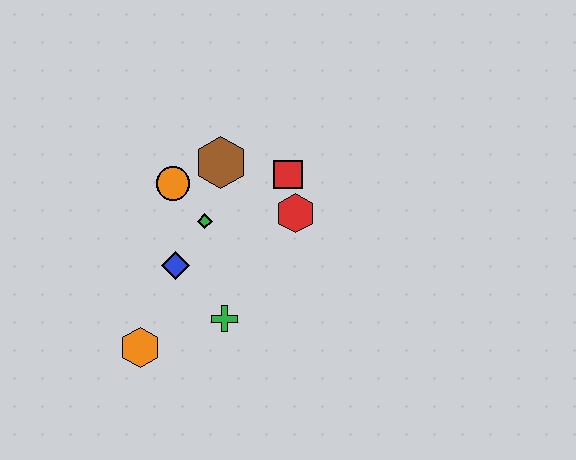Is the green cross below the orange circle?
Yes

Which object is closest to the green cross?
The blue diamond is closest to the green cross.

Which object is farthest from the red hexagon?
The orange hexagon is farthest from the red hexagon.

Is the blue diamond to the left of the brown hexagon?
Yes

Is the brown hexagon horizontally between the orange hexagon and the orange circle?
No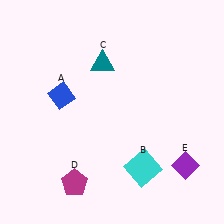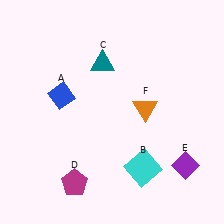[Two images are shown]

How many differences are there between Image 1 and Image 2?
There is 1 difference between the two images.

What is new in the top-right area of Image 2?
An orange triangle (F) was added in the top-right area of Image 2.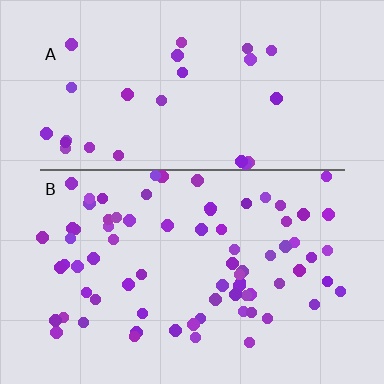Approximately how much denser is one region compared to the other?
Approximately 2.7× — region B over region A.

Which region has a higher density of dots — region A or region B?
B (the bottom).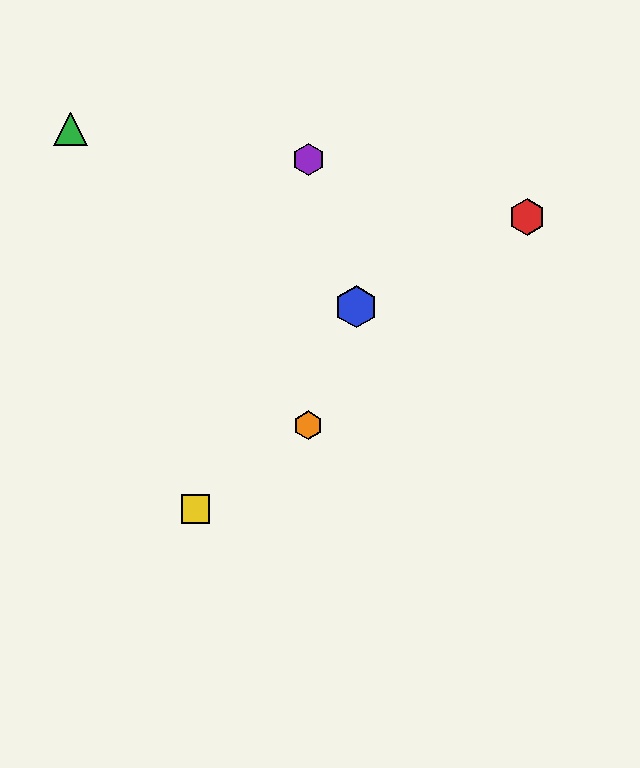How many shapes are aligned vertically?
2 shapes (the purple hexagon, the orange hexagon) are aligned vertically.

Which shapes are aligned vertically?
The purple hexagon, the orange hexagon are aligned vertically.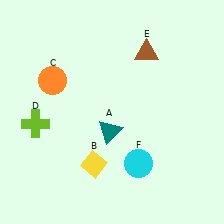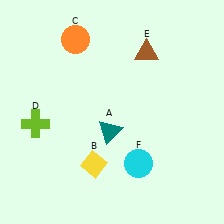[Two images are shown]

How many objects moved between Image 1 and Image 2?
1 object moved between the two images.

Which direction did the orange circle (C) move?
The orange circle (C) moved up.